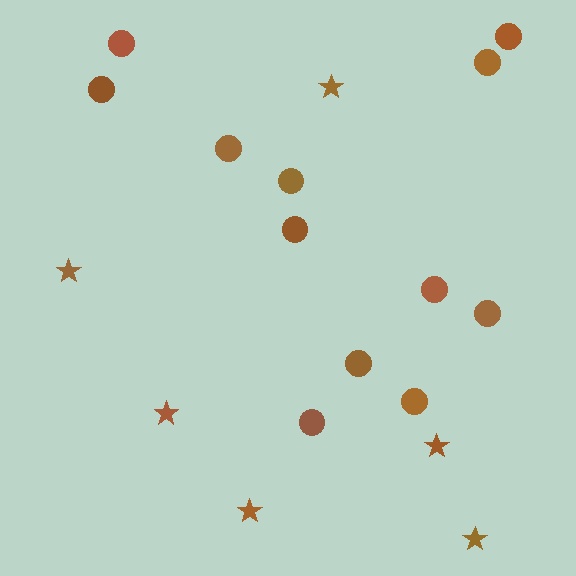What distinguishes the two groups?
There are 2 groups: one group of stars (6) and one group of circles (12).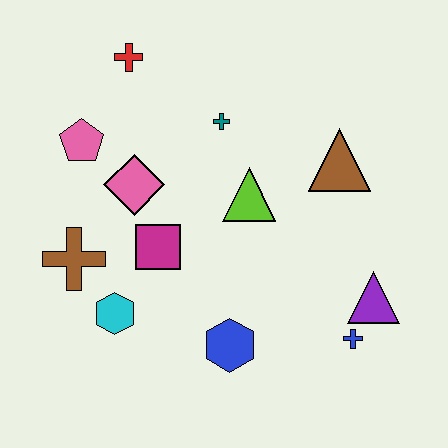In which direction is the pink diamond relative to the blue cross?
The pink diamond is to the left of the blue cross.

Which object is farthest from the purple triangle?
The red cross is farthest from the purple triangle.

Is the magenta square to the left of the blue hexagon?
Yes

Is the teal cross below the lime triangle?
No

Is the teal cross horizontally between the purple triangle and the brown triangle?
No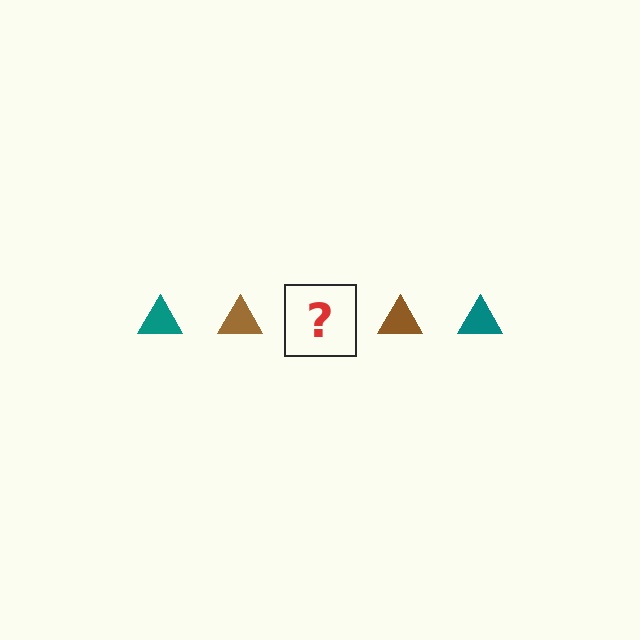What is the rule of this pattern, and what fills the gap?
The rule is that the pattern cycles through teal, brown triangles. The gap should be filled with a teal triangle.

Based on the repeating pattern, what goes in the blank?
The blank should be a teal triangle.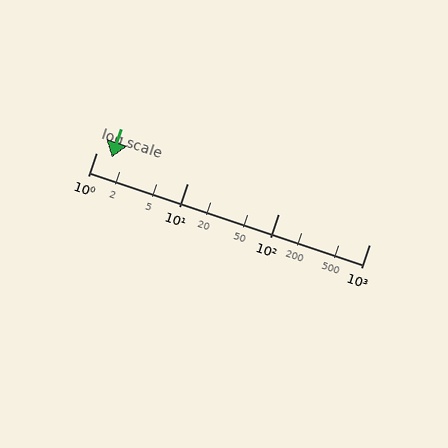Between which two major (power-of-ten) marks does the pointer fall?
The pointer is between 1 and 10.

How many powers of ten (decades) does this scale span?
The scale spans 3 decades, from 1 to 1000.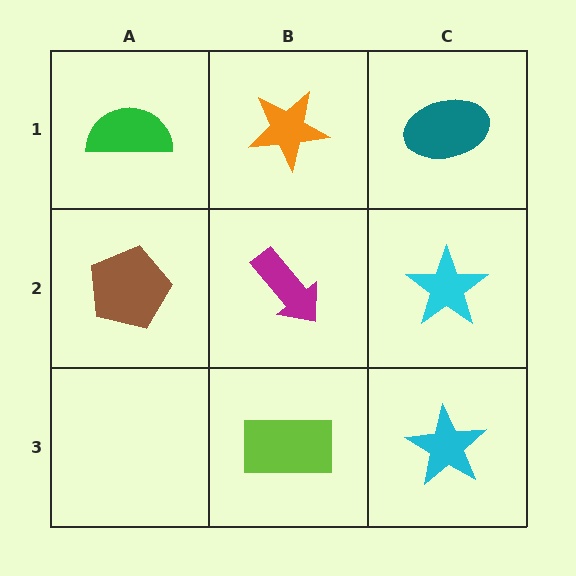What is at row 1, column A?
A green semicircle.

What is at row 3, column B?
A lime rectangle.